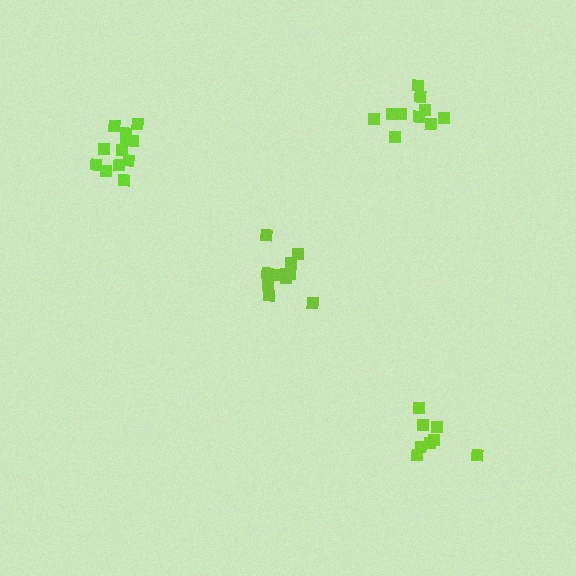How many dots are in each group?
Group 1: 10 dots, Group 2: 12 dots, Group 3: 8 dots, Group 4: 11 dots (41 total).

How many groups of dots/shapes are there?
There are 4 groups.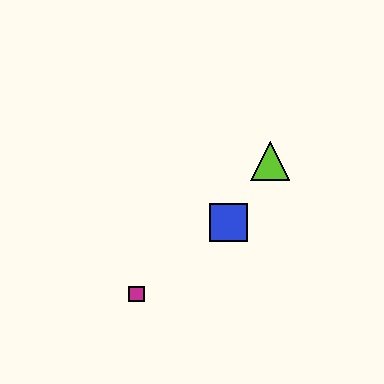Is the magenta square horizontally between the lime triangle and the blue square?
No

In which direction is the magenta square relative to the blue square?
The magenta square is to the left of the blue square.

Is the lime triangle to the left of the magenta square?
No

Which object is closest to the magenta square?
The blue square is closest to the magenta square.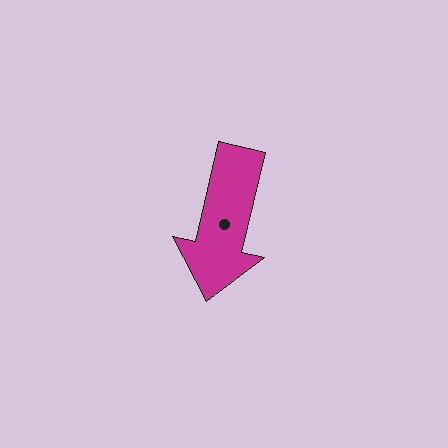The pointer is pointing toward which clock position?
Roughly 6 o'clock.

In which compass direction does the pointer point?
South.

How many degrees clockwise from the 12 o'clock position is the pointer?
Approximately 193 degrees.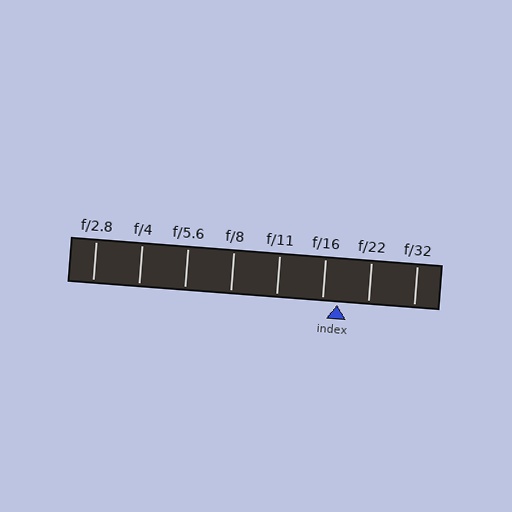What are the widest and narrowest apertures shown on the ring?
The widest aperture shown is f/2.8 and the narrowest is f/32.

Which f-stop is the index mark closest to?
The index mark is closest to f/16.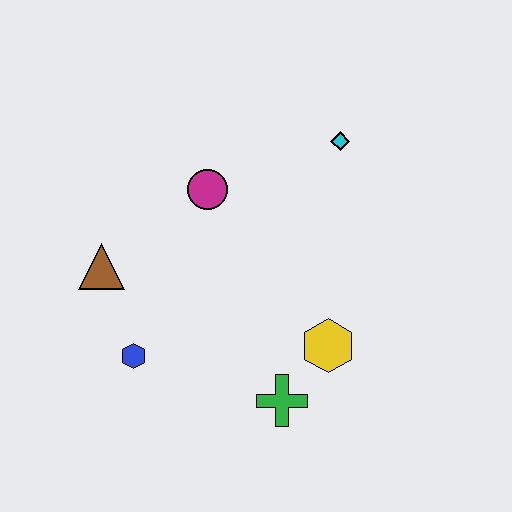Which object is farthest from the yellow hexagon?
The brown triangle is farthest from the yellow hexagon.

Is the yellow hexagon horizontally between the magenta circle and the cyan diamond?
Yes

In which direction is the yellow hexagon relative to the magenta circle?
The yellow hexagon is below the magenta circle.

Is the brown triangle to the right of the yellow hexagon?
No